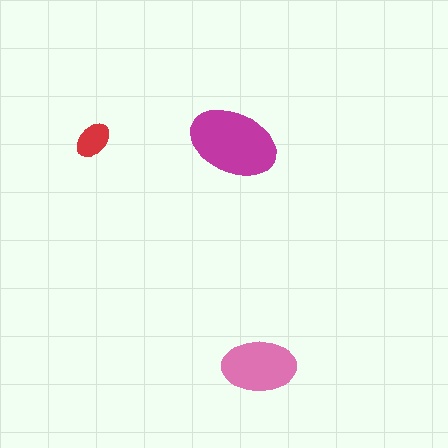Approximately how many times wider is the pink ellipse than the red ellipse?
About 2 times wider.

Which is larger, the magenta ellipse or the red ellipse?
The magenta one.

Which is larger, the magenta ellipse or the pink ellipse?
The magenta one.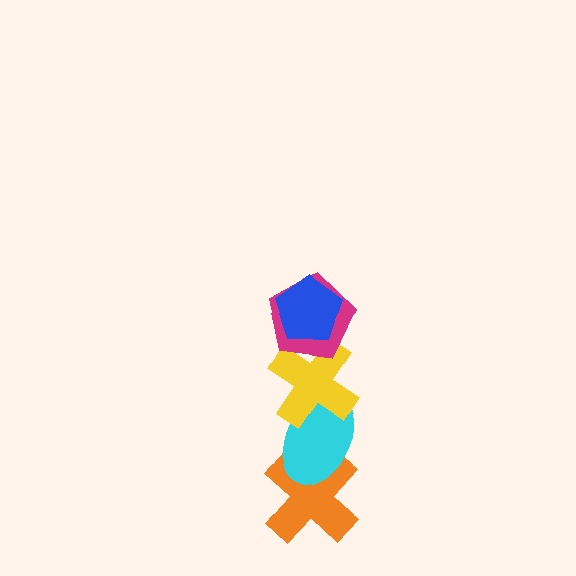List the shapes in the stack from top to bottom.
From top to bottom: the blue pentagon, the magenta pentagon, the yellow cross, the cyan ellipse, the orange cross.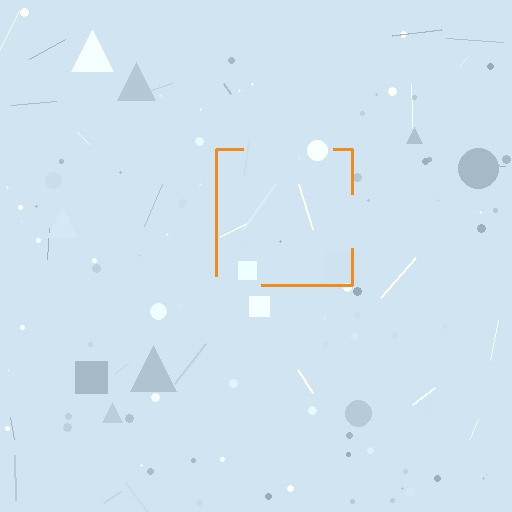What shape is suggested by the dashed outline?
The dashed outline suggests a square.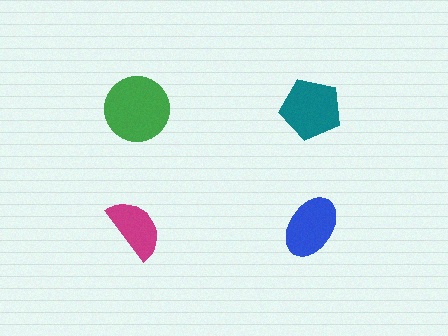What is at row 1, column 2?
A teal pentagon.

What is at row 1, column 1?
A green circle.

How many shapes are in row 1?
2 shapes.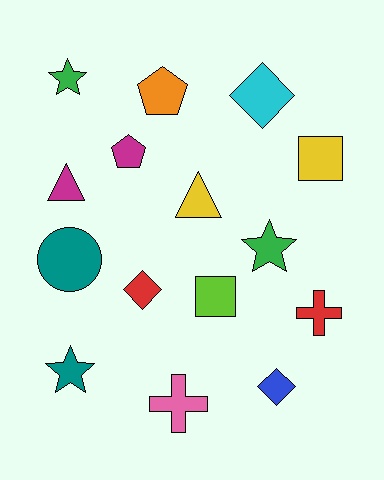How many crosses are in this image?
There are 2 crosses.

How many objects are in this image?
There are 15 objects.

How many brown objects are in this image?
There are no brown objects.